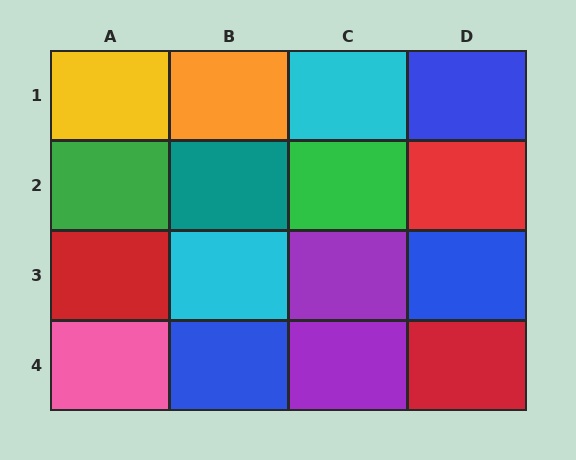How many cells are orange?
1 cell is orange.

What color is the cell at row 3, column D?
Blue.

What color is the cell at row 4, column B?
Blue.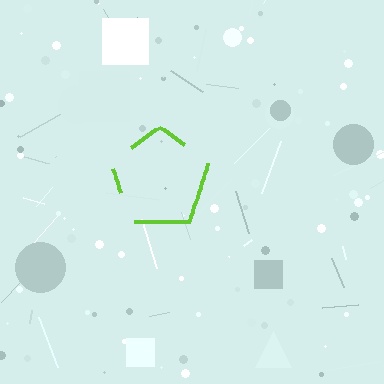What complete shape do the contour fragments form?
The contour fragments form a pentagon.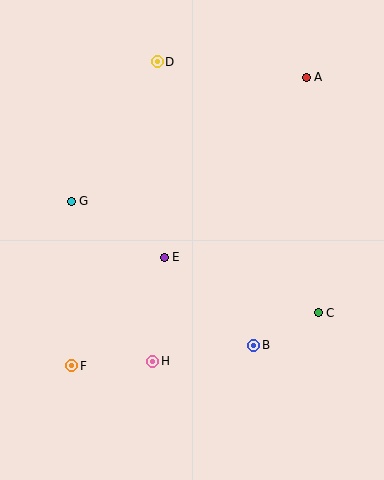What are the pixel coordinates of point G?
Point G is at (71, 201).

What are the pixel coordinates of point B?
Point B is at (254, 345).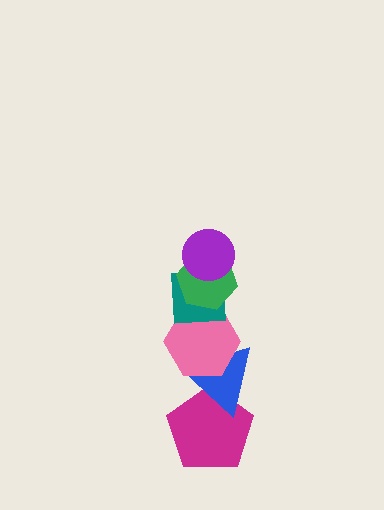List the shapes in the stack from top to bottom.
From top to bottom: the purple circle, the green hexagon, the teal square, the pink hexagon, the blue triangle, the magenta pentagon.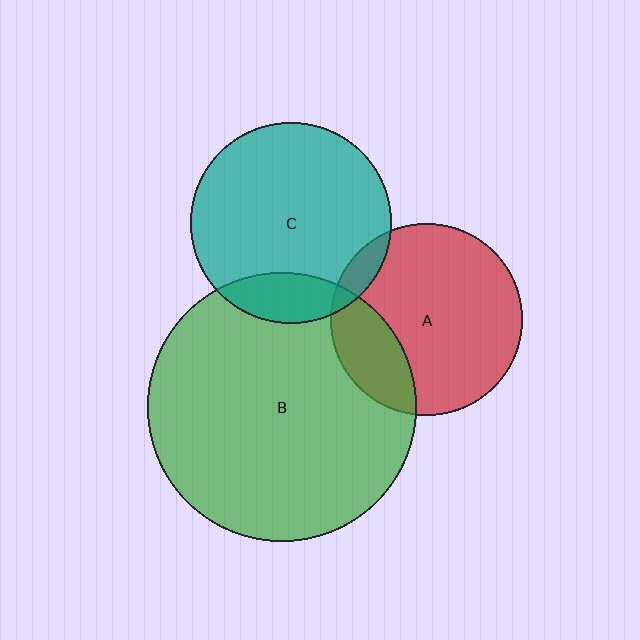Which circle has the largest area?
Circle B (green).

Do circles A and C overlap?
Yes.